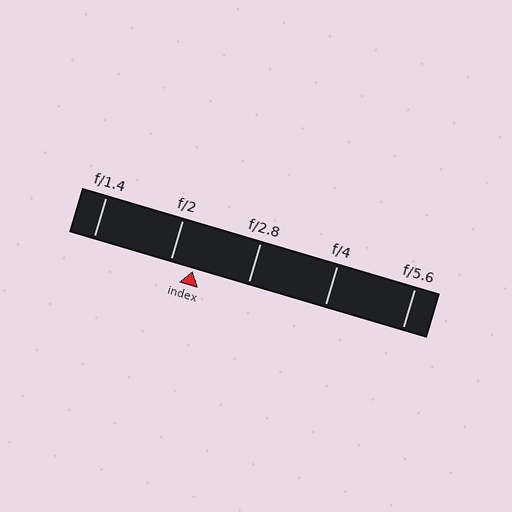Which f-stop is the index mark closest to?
The index mark is closest to f/2.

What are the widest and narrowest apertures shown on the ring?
The widest aperture shown is f/1.4 and the narrowest is f/5.6.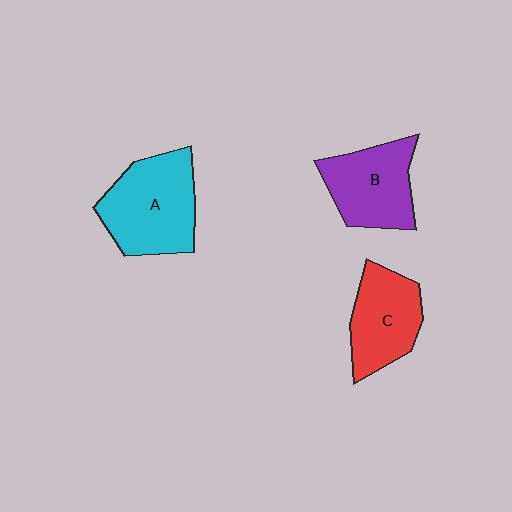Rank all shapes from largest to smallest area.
From largest to smallest: A (cyan), B (purple), C (red).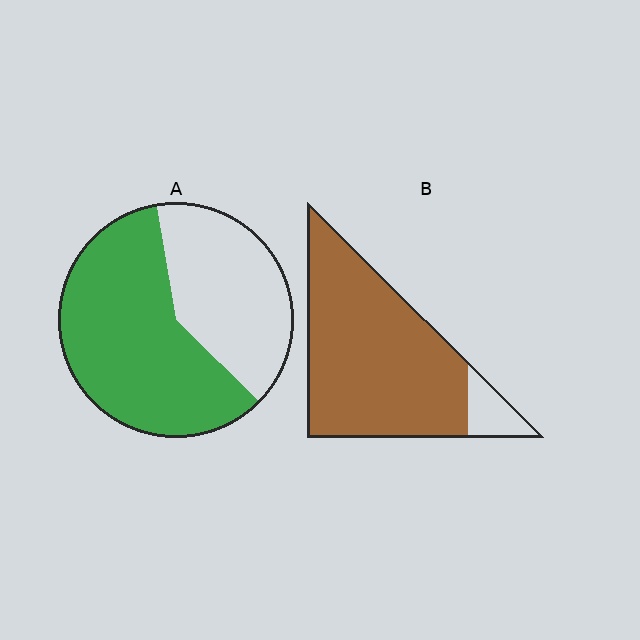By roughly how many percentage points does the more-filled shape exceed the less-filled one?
By roughly 30 percentage points (B over A).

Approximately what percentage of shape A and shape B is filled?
A is approximately 60% and B is approximately 90%.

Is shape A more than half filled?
Yes.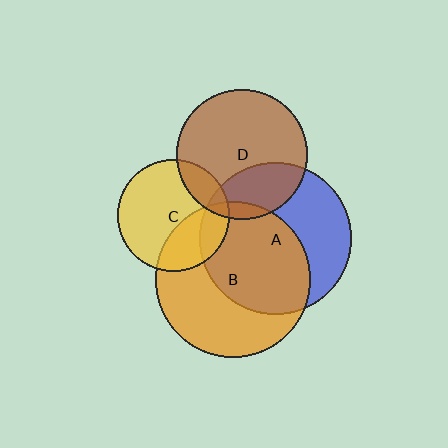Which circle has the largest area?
Circle B (orange).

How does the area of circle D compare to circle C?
Approximately 1.4 times.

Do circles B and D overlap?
Yes.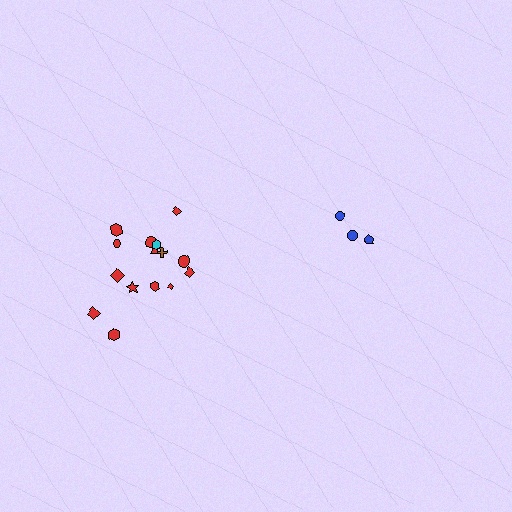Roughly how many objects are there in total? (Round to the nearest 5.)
Roughly 20 objects in total.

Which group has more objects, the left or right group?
The left group.